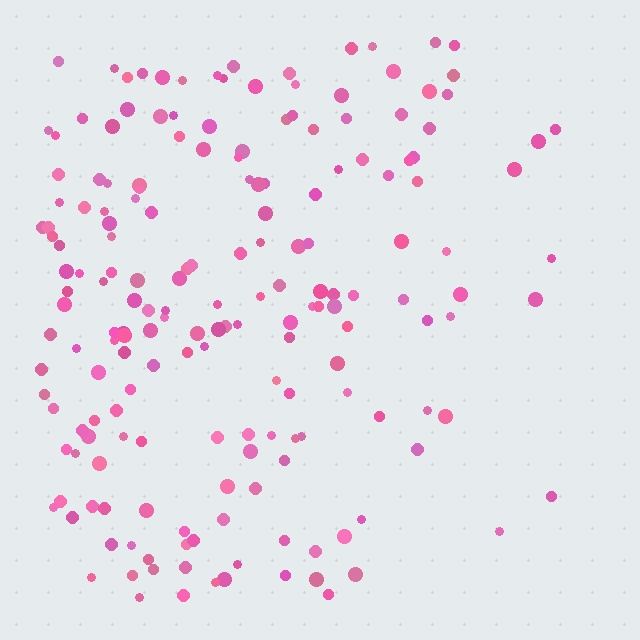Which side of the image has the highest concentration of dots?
The left.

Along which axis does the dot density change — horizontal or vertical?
Horizontal.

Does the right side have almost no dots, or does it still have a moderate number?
Still a moderate number, just noticeably fewer than the left.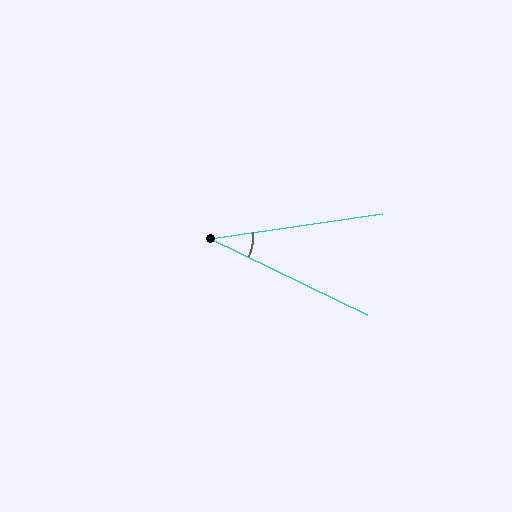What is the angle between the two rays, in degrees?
Approximately 34 degrees.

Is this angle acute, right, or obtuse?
It is acute.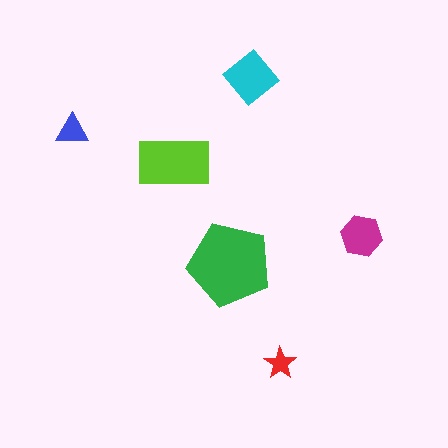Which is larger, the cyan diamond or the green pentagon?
The green pentagon.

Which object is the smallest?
The red star.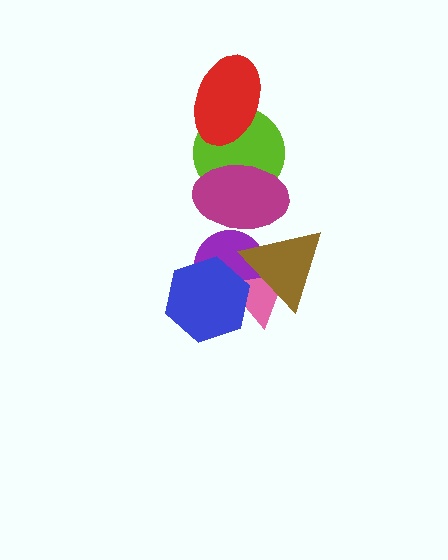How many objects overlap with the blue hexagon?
2 objects overlap with the blue hexagon.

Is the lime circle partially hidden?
Yes, it is partially covered by another shape.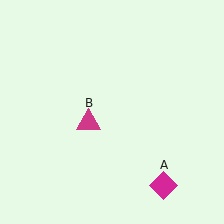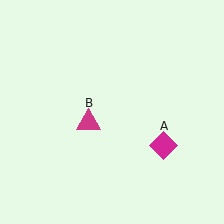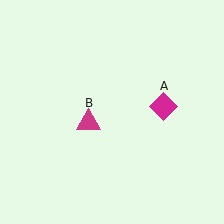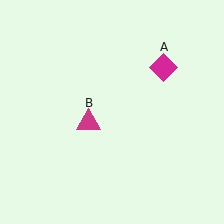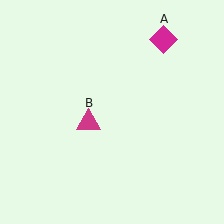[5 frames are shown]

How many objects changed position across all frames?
1 object changed position: magenta diamond (object A).